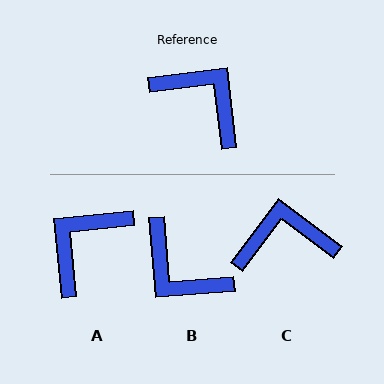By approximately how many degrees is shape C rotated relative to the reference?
Approximately 46 degrees counter-clockwise.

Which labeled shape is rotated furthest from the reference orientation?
B, about 178 degrees away.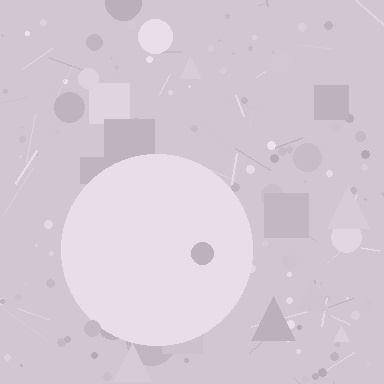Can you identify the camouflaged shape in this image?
The camouflaged shape is a circle.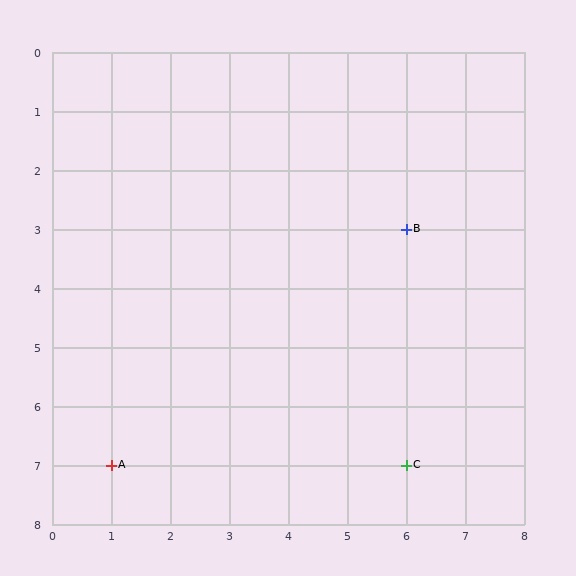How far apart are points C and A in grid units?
Points C and A are 5 columns apart.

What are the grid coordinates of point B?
Point B is at grid coordinates (6, 3).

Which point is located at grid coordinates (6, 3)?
Point B is at (6, 3).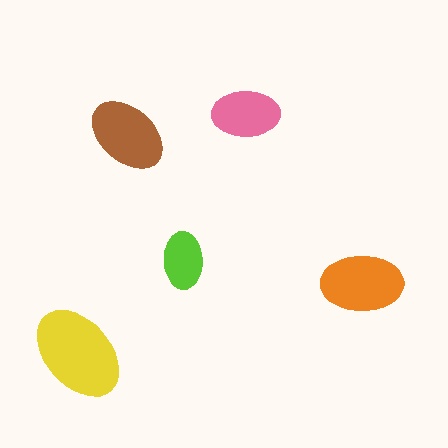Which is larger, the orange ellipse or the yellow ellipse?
The yellow one.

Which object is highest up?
The pink ellipse is topmost.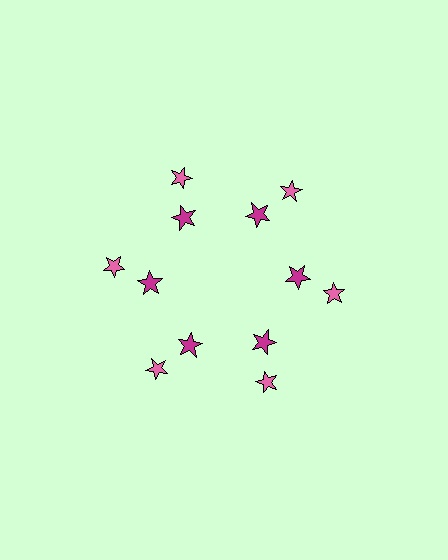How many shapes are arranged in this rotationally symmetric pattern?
There are 12 shapes, arranged in 6 groups of 2.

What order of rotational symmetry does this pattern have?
This pattern has 6-fold rotational symmetry.